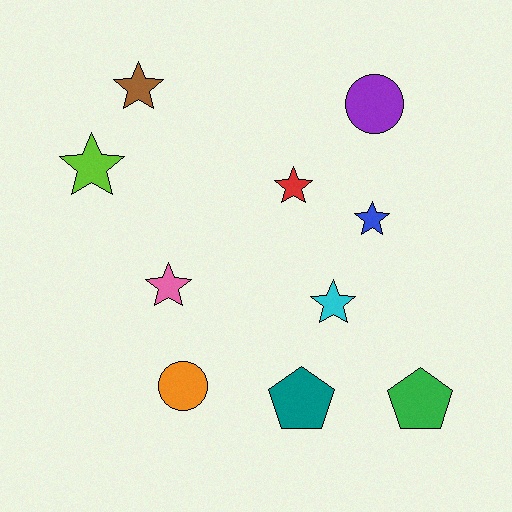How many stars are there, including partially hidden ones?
There are 6 stars.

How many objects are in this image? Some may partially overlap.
There are 10 objects.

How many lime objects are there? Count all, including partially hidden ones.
There is 1 lime object.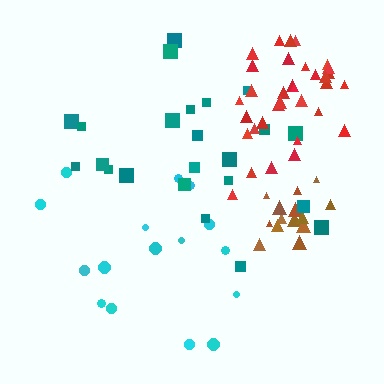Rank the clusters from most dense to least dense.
brown, red, cyan, teal.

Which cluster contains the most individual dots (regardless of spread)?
Red (33).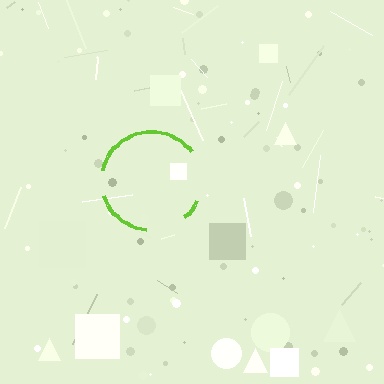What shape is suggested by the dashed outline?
The dashed outline suggests a circle.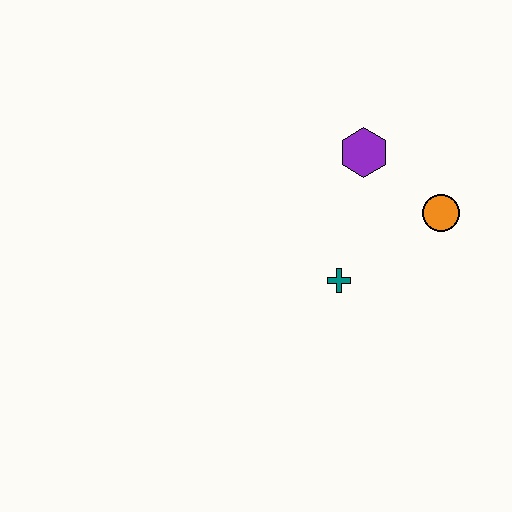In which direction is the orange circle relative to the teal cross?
The orange circle is to the right of the teal cross.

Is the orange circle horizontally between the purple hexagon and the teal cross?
No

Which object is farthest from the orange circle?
The teal cross is farthest from the orange circle.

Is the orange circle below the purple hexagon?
Yes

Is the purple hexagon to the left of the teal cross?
No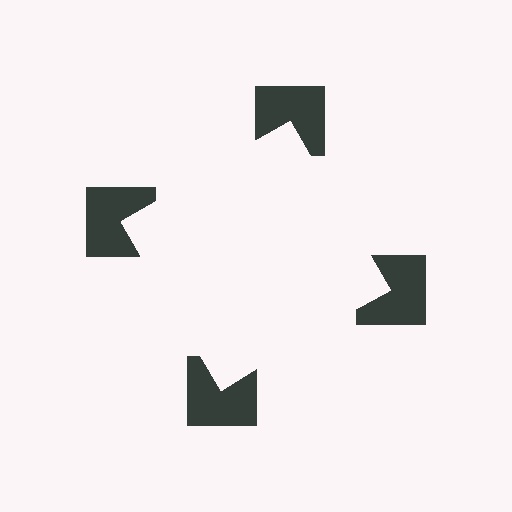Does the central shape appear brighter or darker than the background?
It typically appears slightly brighter than the background, even though no actual brightness change is drawn.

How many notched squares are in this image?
There are 4 — one at each vertex of the illusory square.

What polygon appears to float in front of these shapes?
An illusory square — its edges are inferred from the aligned wedge cuts in the notched squares, not physically drawn.